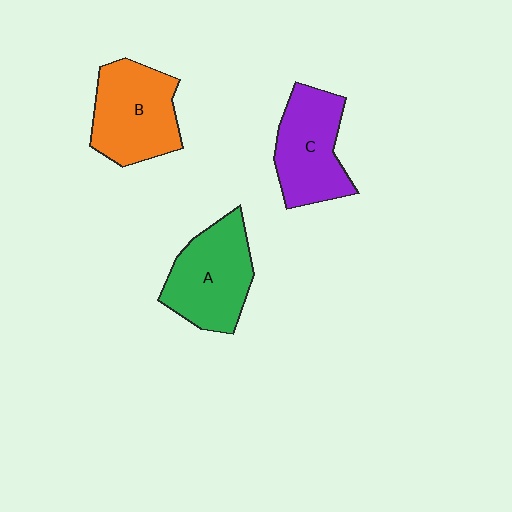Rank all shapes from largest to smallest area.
From largest to smallest: B (orange), A (green), C (purple).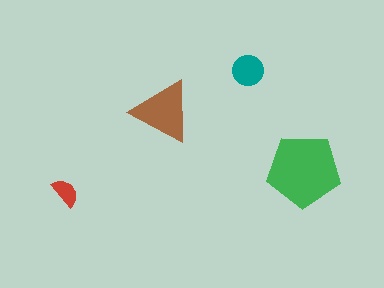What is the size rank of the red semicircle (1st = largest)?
4th.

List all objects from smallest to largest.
The red semicircle, the teal circle, the brown triangle, the green pentagon.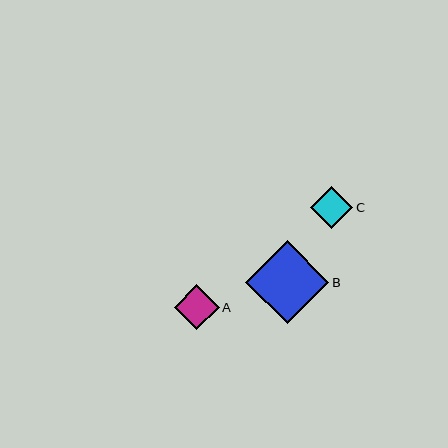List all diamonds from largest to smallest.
From largest to smallest: B, A, C.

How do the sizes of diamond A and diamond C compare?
Diamond A and diamond C are approximately the same size.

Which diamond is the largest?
Diamond B is the largest with a size of approximately 83 pixels.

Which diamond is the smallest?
Diamond C is the smallest with a size of approximately 42 pixels.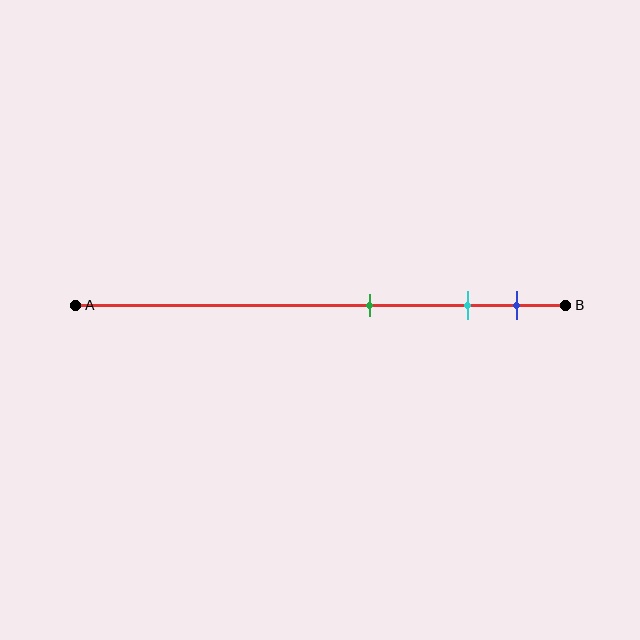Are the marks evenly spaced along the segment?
No, the marks are not evenly spaced.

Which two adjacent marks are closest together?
The cyan and blue marks are the closest adjacent pair.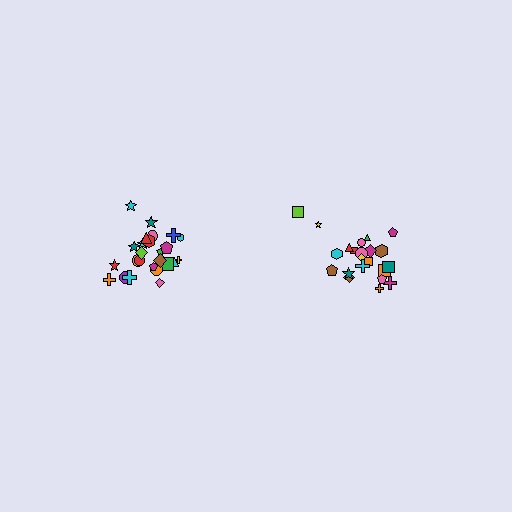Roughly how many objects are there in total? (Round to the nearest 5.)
Roughly 45 objects in total.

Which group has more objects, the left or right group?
The left group.